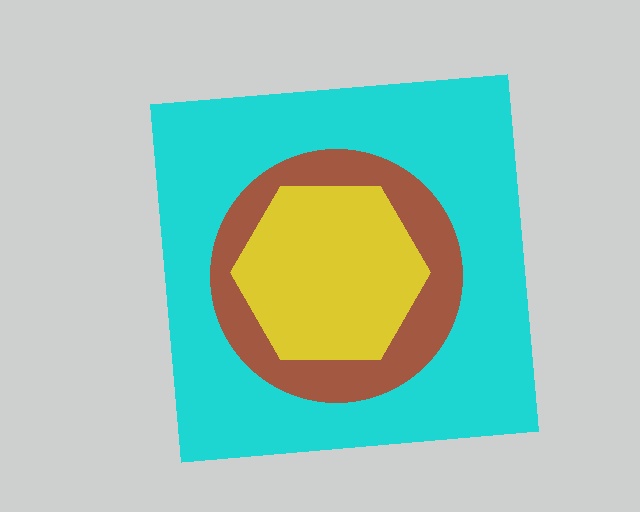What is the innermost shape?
The yellow hexagon.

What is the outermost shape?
The cyan square.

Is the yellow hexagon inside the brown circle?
Yes.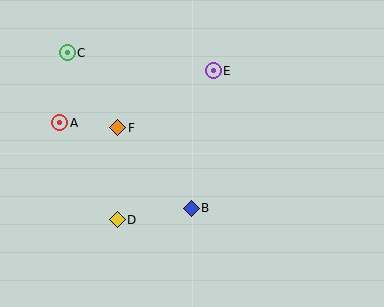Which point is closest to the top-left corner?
Point C is closest to the top-left corner.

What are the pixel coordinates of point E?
Point E is at (213, 71).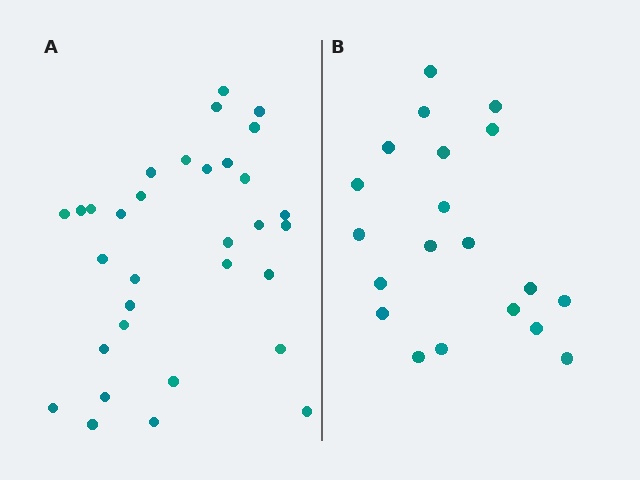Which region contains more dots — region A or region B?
Region A (the left region) has more dots.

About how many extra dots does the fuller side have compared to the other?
Region A has roughly 12 or so more dots than region B.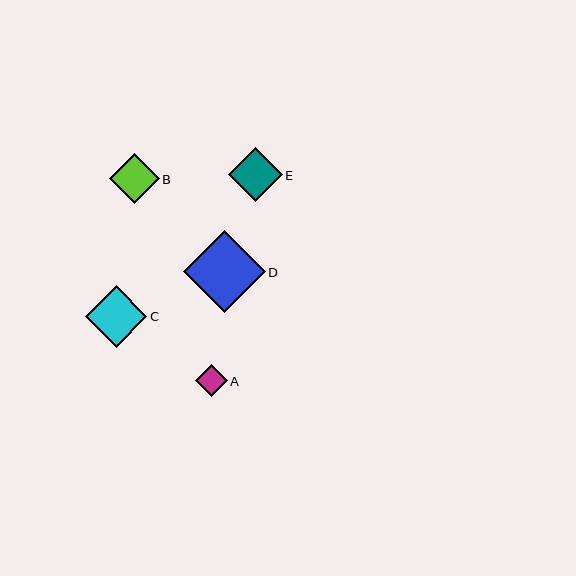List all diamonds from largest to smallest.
From largest to smallest: D, C, E, B, A.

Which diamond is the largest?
Diamond D is the largest with a size of approximately 82 pixels.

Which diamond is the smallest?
Diamond A is the smallest with a size of approximately 32 pixels.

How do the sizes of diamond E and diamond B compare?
Diamond E and diamond B are approximately the same size.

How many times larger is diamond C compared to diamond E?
Diamond C is approximately 1.1 times the size of diamond E.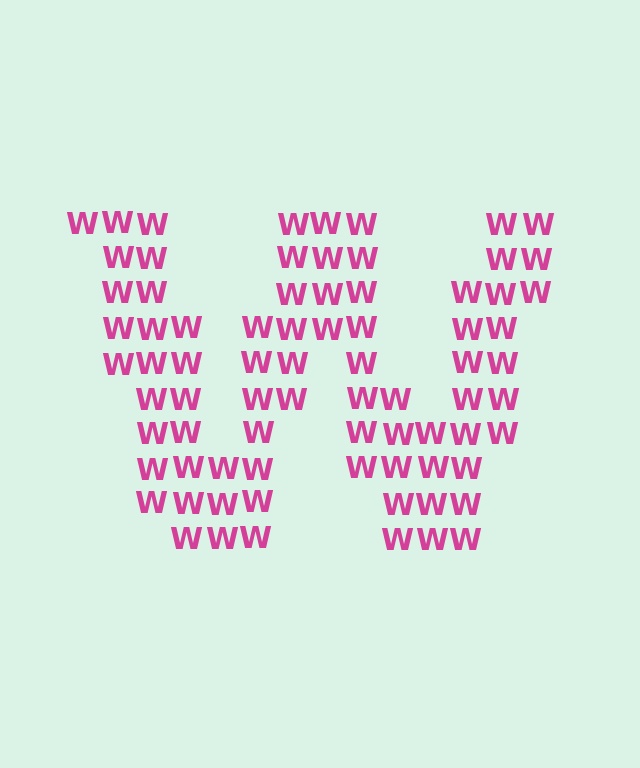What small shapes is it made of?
It is made of small letter W's.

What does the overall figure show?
The overall figure shows the letter W.